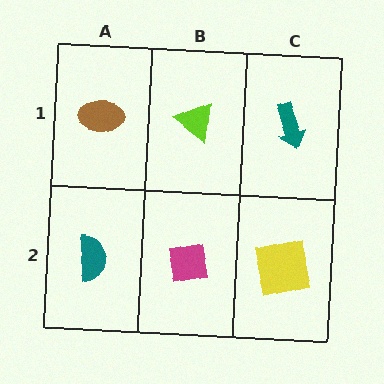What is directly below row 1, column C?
A yellow square.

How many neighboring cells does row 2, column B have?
3.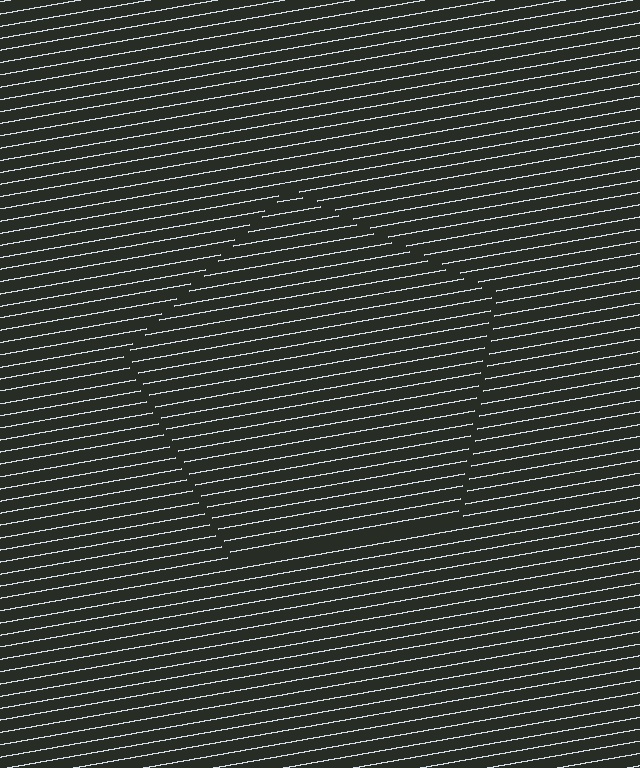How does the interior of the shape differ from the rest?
The interior of the shape contains the same grating, shifted by half a period — the contour is defined by the phase discontinuity where line-ends from the inner and outer gratings abut.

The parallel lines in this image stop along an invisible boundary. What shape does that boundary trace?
An illusory pentagon. The interior of the shape contains the same grating, shifted by half a period — the contour is defined by the phase discontinuity where line-ends from the inner and outer gratings abut.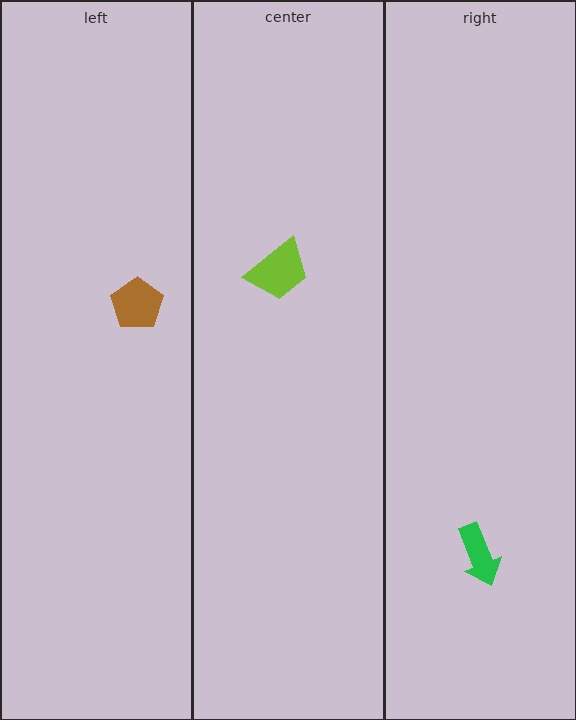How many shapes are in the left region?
1.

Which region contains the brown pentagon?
The left region.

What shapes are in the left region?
The brown pentagon.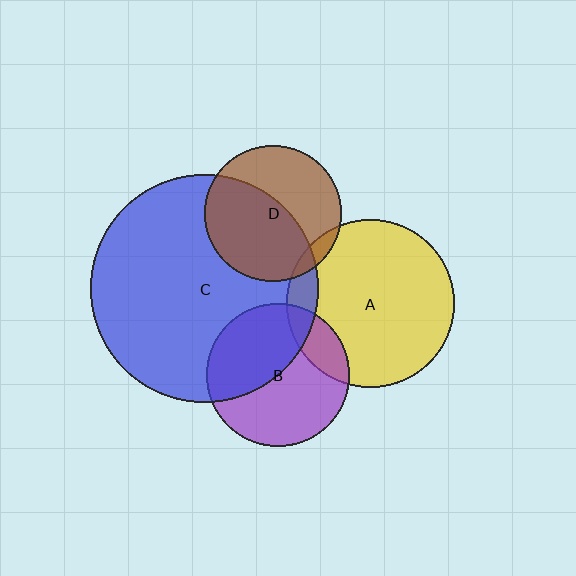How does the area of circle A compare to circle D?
Approximately 1.5 times.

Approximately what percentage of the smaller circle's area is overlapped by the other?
Approximately 10%.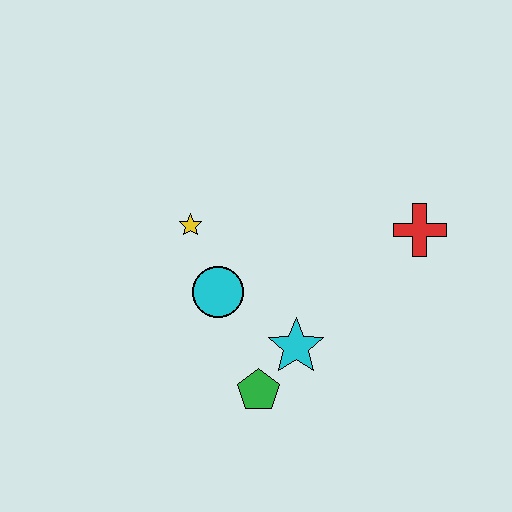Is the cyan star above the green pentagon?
Yes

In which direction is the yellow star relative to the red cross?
The yellow star is to the left of the red cross.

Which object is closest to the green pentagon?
The cyan star is closest to the green pentagon.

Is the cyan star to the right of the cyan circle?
Yes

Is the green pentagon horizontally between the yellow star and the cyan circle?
No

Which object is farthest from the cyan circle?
The red cross is farthest from the cyan circle.